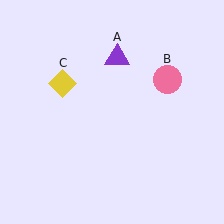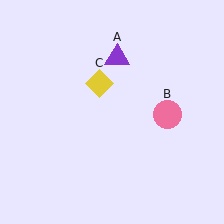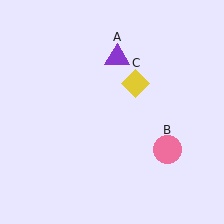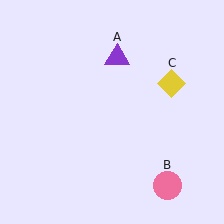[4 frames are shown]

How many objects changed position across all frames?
2 objects changed position: pink circle (object B), yellow diamond (object C).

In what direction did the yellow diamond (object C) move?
The yellow diamond (object C) moved right.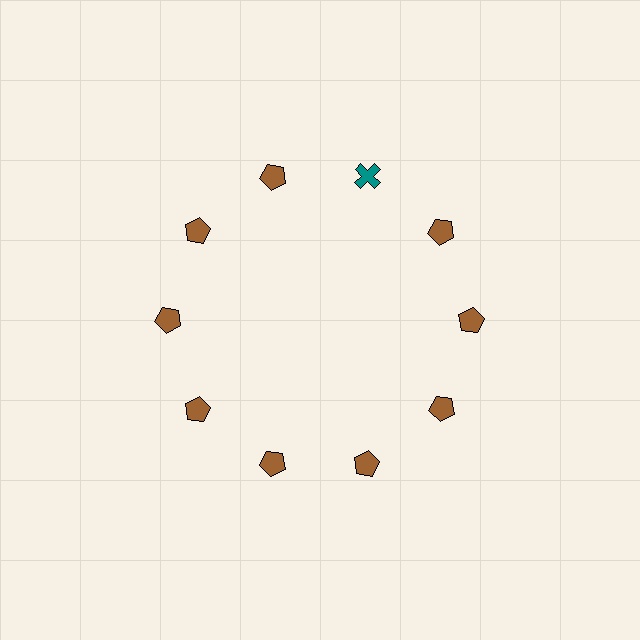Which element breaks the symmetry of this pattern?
The teal cross at roughly the 1 o'clock position breaks the symmetry. All other shapes are brown pentagons.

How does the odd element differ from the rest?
It differs in both color (teal instead of brown) and shape (cross instead of pentagon).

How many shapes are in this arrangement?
There are 10 shapes arranged in a ring pattern.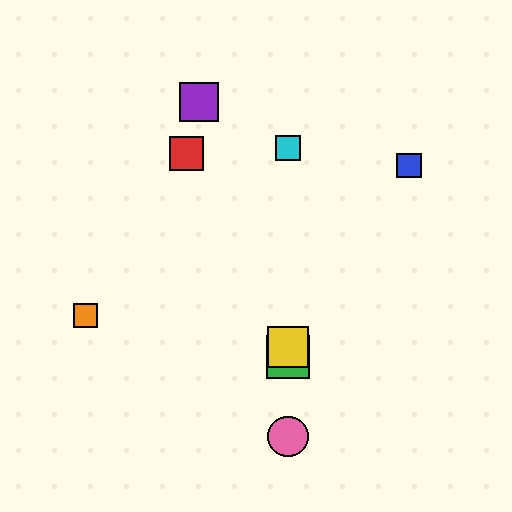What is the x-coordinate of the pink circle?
The pink circle is at x≈288.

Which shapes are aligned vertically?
The green square, the yellow square, the cyan square, the pink circle are aligned vertically.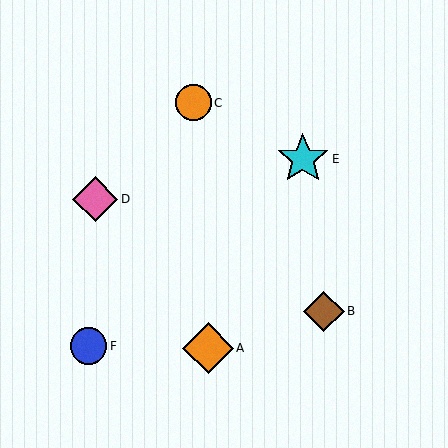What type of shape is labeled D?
Shape D is a pink diamond.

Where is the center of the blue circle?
The center of the blue circle is at (89, 346).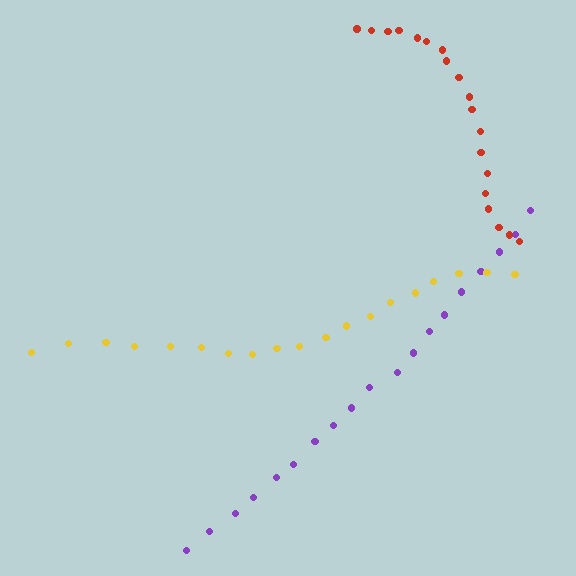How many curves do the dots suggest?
There are 3 distinct paths.